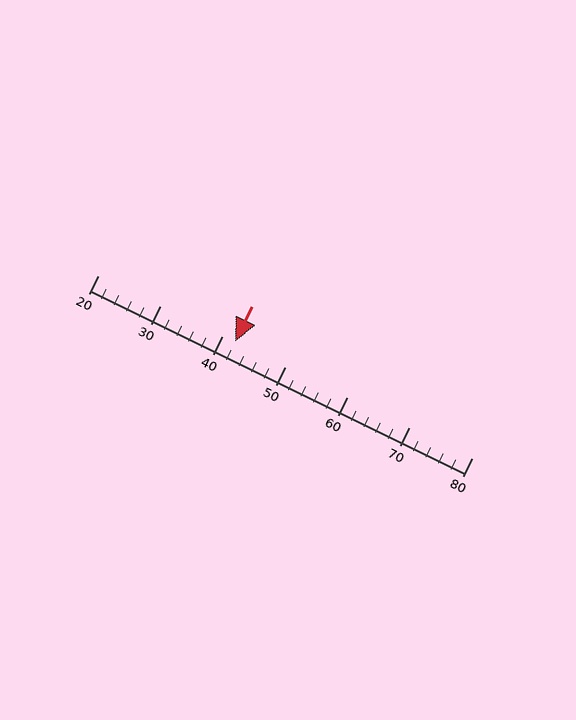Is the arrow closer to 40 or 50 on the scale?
The arrow is closer to 40.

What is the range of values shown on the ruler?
The ruler shows values from 20 to 80.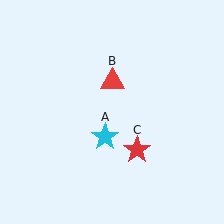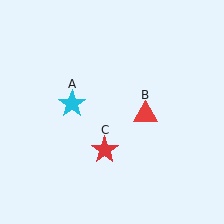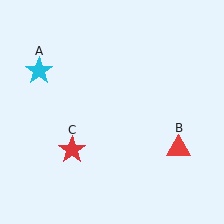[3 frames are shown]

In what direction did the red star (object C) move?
The red star (object C) moved left.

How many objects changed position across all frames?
3 objects changed position: cyan star (object A), red triangle (object B), red star (object C).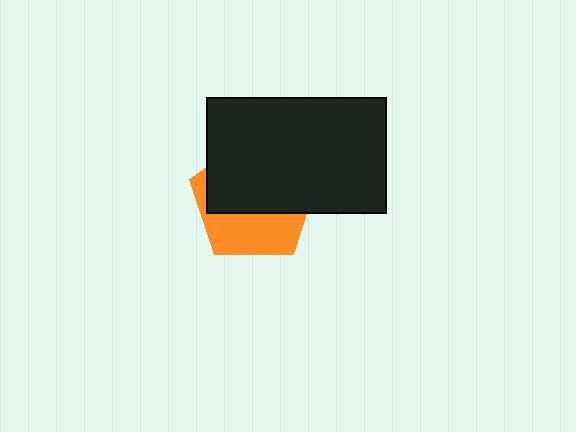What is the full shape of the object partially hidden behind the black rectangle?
The partially hidden object is an orange pentagon.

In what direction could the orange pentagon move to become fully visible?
The orange pentagon could move down. That would shift it out from behind the black rectangle entirely.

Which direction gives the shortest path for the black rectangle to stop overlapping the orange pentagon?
Moving up gives the shortest separation.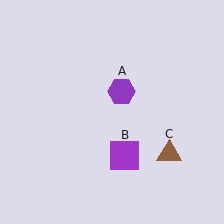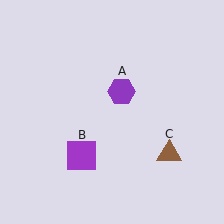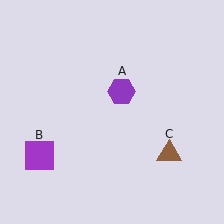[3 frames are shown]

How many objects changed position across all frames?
1 object changed position: purple square (object B).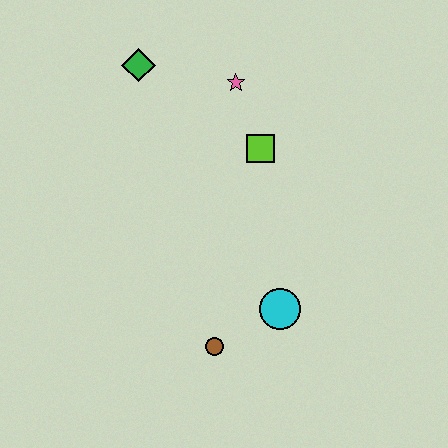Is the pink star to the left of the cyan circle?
Yes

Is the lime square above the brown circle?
Yes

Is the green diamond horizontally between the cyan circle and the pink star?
No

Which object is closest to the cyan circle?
The brown circle is closest to the cyan circle.